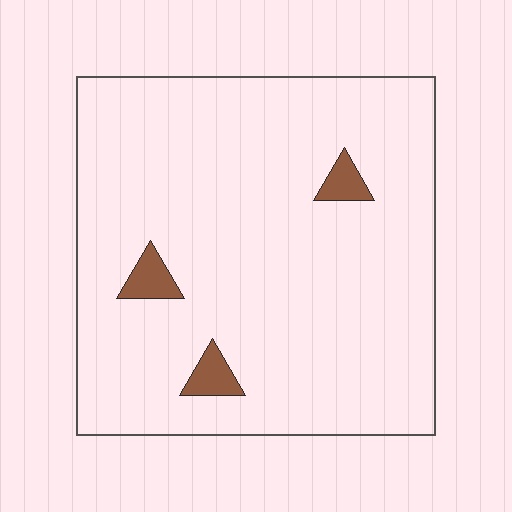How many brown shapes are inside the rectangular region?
3.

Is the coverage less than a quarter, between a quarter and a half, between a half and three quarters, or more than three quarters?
Less than a quarter.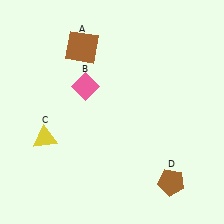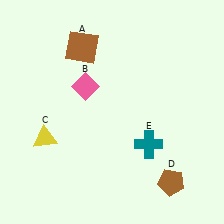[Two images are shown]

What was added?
A teal cross (E) was added in Image 2.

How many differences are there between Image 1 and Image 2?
There is 1 difference between the two images.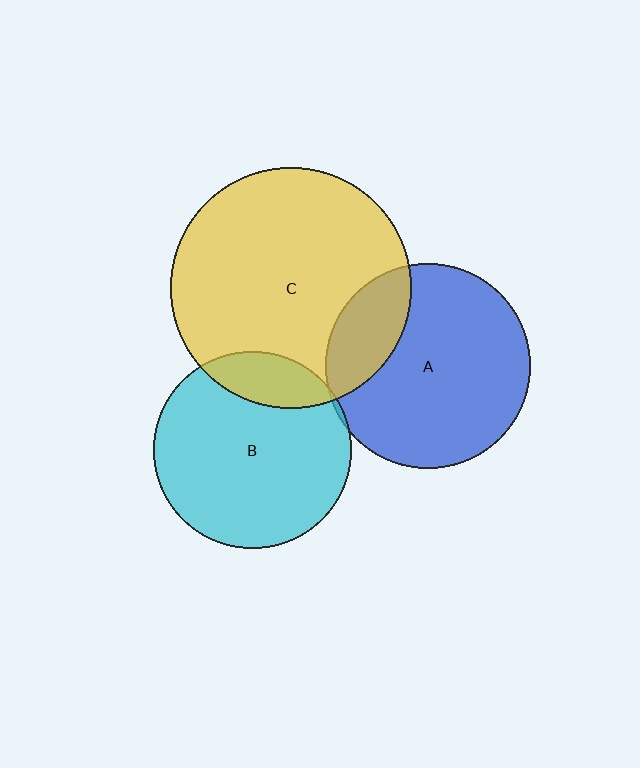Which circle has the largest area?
Circle C (yellow).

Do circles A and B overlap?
Yes.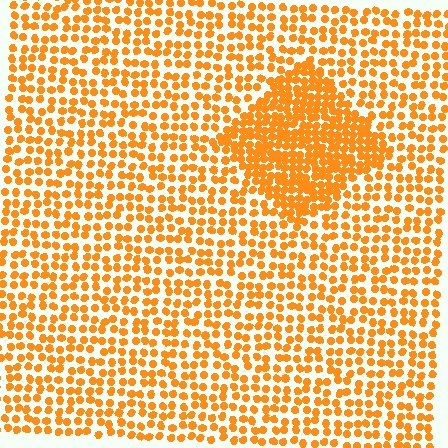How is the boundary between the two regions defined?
The boundary is defined by a change in element density (approximately 2.0x ratio). All elements are the same color, size, and shape.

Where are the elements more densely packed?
The elements are more densely packed inside the diamond boundary.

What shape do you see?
I see a diamond.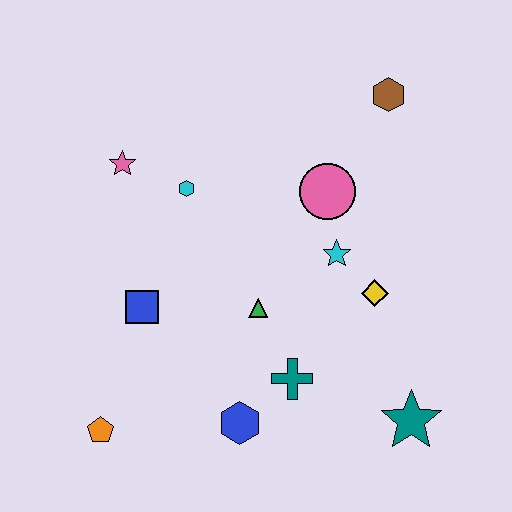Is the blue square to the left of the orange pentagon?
No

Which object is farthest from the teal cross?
The brown hexagon is farthest from the teal cross.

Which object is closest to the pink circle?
The cyan star is closest to the pink circle.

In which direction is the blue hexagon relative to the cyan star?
The blue hexagon is below the cyan star.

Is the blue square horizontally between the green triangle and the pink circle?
No